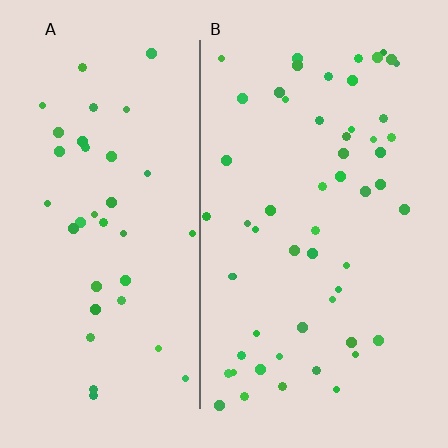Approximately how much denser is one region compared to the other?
Approximately 1.5× — region B over region A.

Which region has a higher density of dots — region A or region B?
B (the right).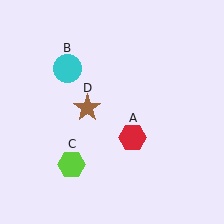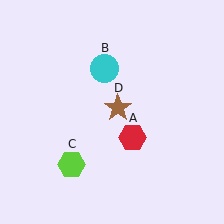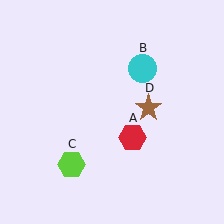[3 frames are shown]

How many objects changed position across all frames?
2 objects changed position: cyan circle (object B), brown star (object D).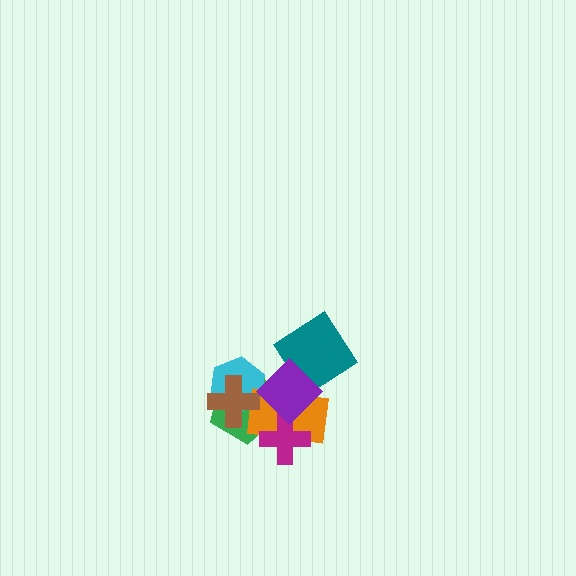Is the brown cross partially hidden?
No, no other shape covers it.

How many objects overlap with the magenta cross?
3 objects overlap with the magenta cross.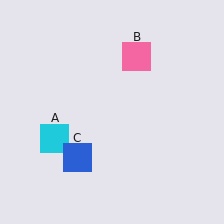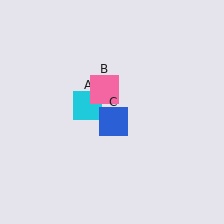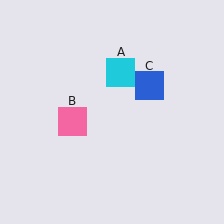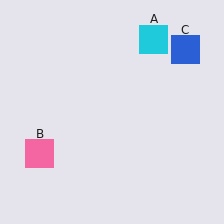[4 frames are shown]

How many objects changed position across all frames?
3 objects changed position: cyan square (object A), pink square (object B), blue square (object C).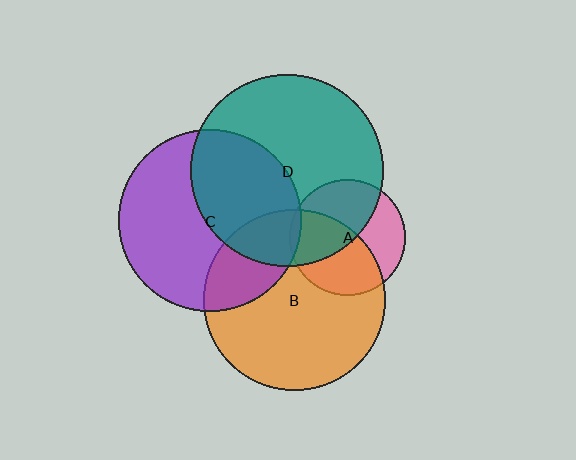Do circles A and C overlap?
Yes.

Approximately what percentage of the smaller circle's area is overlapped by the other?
Approximately 5%.